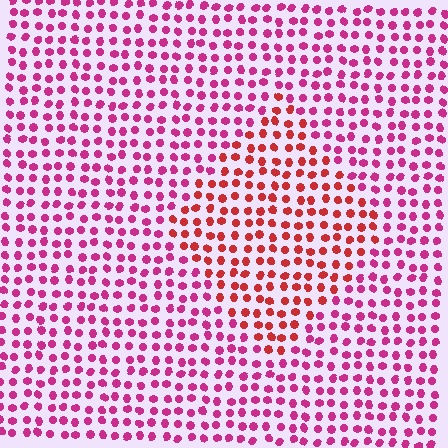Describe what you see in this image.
The image is filled with small magenta elements in a uniform arrangement. A diamond-shaped region is visible where the elements are tinted to a slightly different hue, forming a subtle color boundary.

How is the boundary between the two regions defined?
The boundary is defined purely by a slight shift in hue (about 33 degrees). Spacing, size, and orientation are identical on both sides.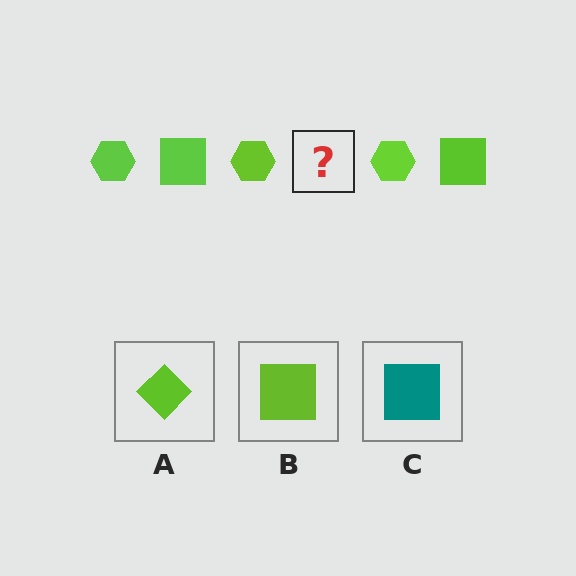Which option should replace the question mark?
Option B.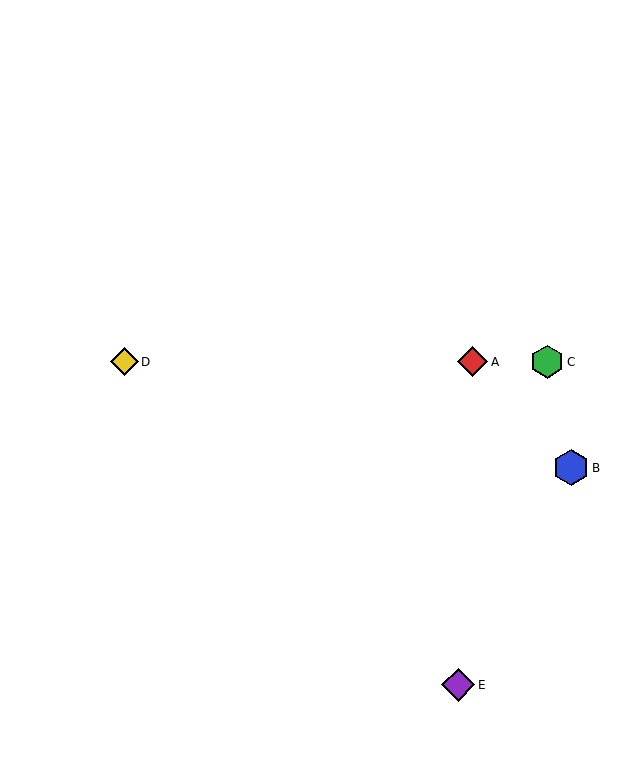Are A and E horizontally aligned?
No, A is at y≈362 and E is at y≈685.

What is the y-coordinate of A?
Object A is at y≈362.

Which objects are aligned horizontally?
Objects A, C, D are aligned horizontally.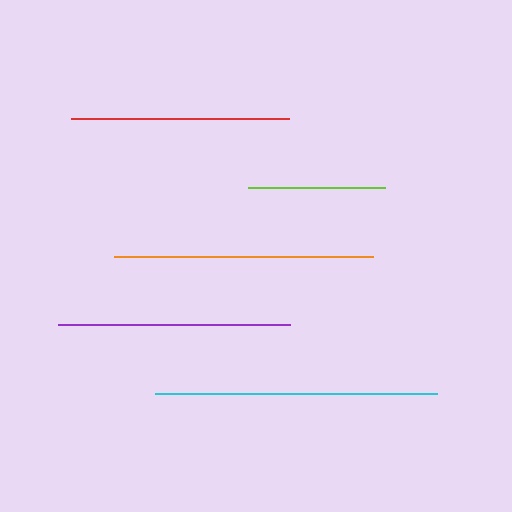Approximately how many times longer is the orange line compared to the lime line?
The orange line is approximately 1.9 times the length of the lime line.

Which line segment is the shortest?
The lime line is the shortest at approximately 136 pixels.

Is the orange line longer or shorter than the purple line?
The orange line is longer than the purple line.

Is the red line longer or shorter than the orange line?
The orange line is longer than the red line.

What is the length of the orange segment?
The orange segment is approximately 259 pixels long.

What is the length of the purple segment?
The purple segment is approximately 231 pixels long.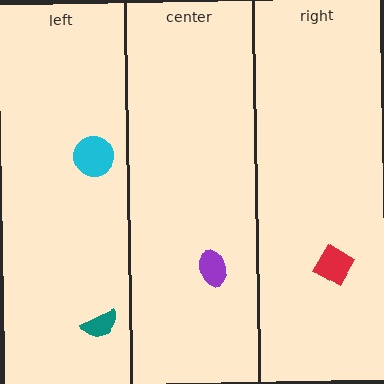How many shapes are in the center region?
1.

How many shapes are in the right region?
1.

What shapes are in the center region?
The purple ellipse.